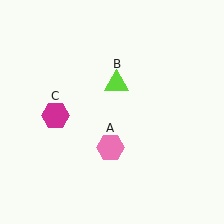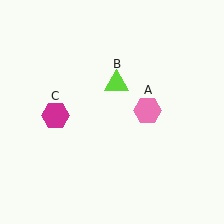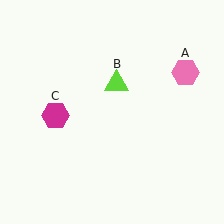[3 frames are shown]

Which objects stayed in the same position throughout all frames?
Lime triangle (object B) and magenta hexagon (object C) remained stationary.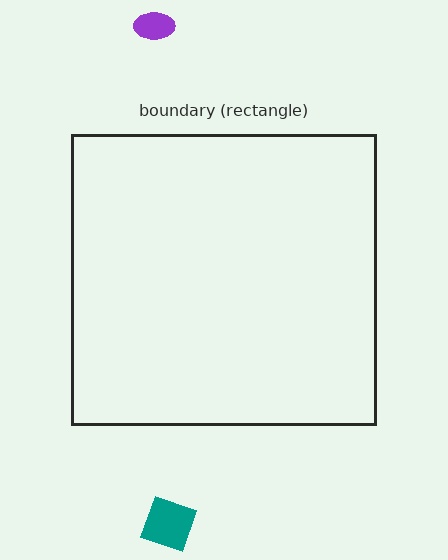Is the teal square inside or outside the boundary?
Outside.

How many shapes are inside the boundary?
0 inside, 2 outside.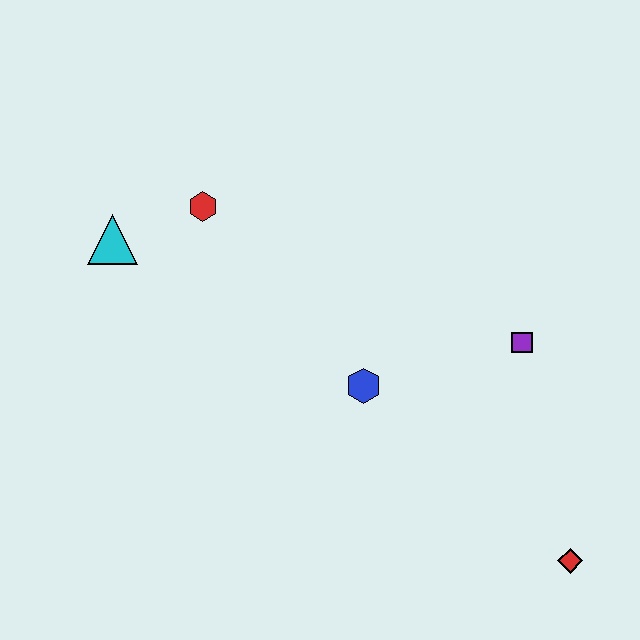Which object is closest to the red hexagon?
The cyan triangle is closest to the red hexagon.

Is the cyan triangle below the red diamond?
No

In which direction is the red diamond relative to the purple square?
The red diamond is below the purple square.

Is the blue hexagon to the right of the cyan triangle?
Yes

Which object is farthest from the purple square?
The cyan triangle is farthest from the purple square.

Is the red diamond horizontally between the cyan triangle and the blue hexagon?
No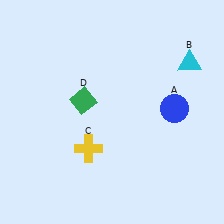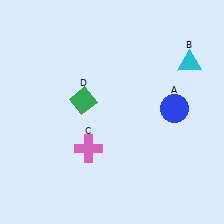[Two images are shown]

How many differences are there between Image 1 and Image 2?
There is 1 difference between the two images.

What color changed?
The cross (C) changed from yellow in Image 1 to pink in Image 2.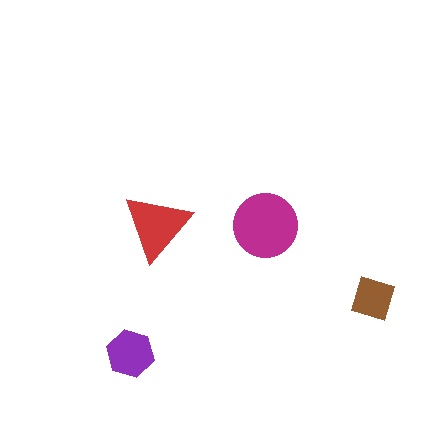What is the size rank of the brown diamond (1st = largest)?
4th.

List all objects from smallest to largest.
The brown diamond, the purple hexagon, the red triangle, the magenta circle.